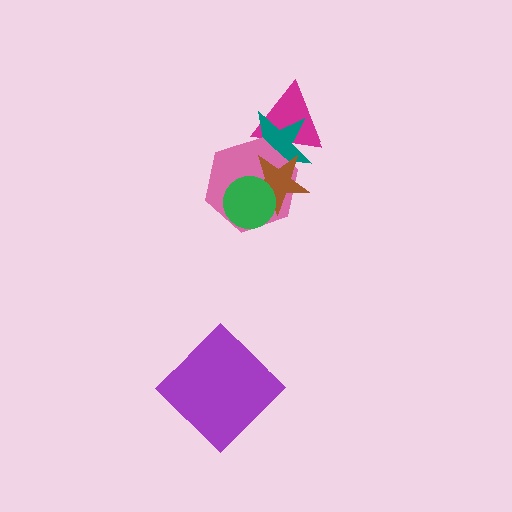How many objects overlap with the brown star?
4 objects overlap with the brown star.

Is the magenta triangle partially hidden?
Yes, it is partially covered by another shape.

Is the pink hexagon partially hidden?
Yes, it is partially covered by another shape.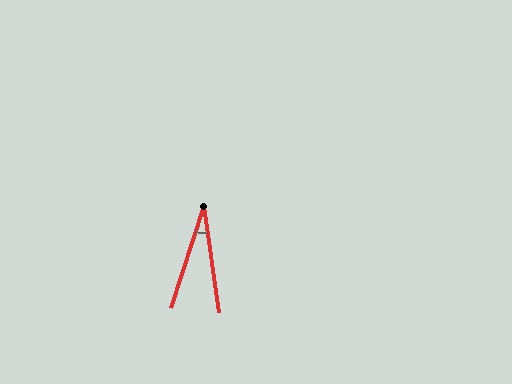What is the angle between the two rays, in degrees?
Approximately 26 degrees.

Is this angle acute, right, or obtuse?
It is acute.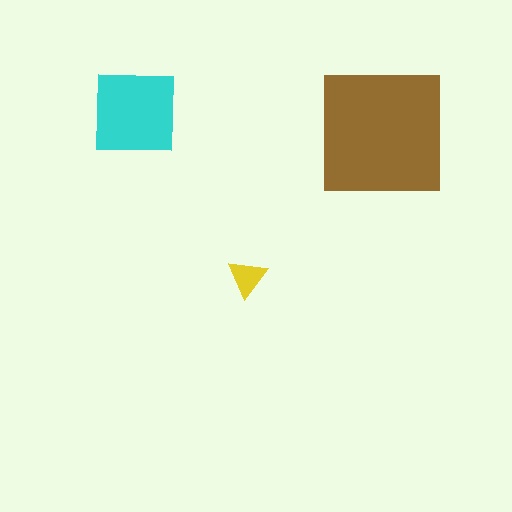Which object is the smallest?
The yellow triangle.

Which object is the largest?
The brown square.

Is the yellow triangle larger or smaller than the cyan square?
Smaller.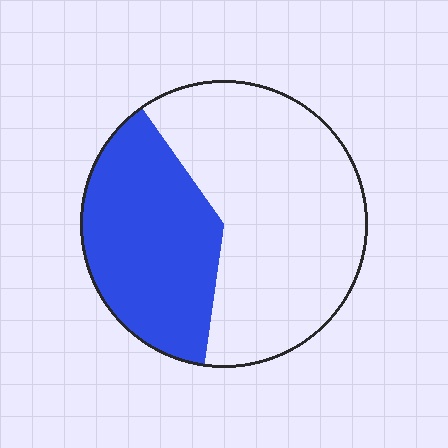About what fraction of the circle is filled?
About three eighths (3/8).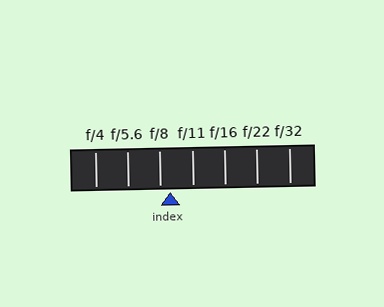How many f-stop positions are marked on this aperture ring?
There are 7 f-stop positions marked.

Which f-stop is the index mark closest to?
The index mark is closest to f/8.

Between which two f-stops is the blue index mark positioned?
The index mark is between f/8 and f/11.